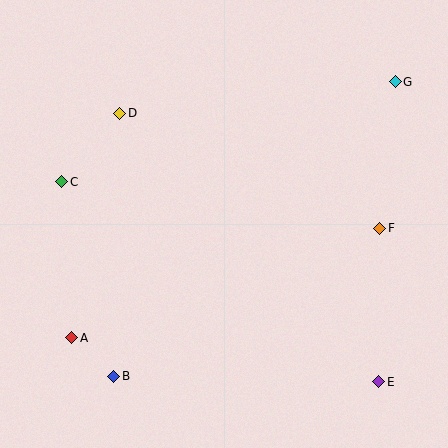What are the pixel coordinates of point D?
Point D is at (120, 113).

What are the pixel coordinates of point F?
Point F is at (380, 228).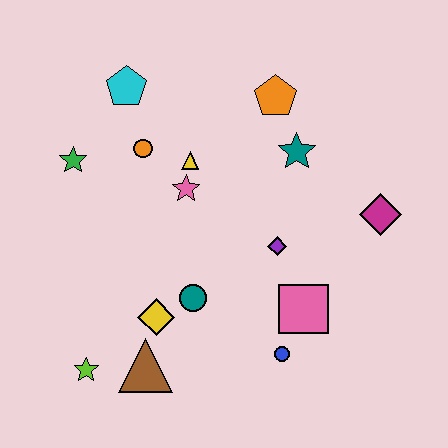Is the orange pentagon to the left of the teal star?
Yes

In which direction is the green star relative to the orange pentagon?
The green star is to the left of the orange pentagon.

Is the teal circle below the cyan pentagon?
Yes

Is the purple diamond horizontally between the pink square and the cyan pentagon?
Yes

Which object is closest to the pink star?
The yellow triangle is closest to the pink star.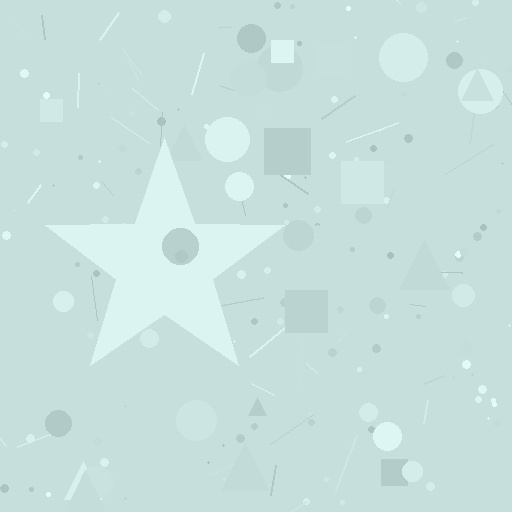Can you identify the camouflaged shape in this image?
The camouflaged shape is a star.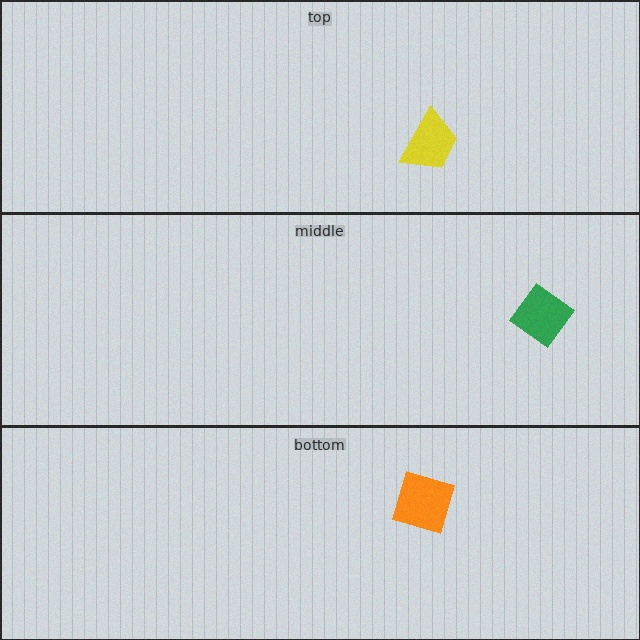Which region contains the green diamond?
The middle region.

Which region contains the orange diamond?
The bottom region.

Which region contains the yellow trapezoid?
The top region.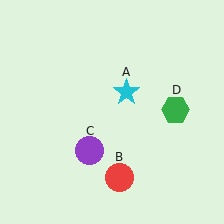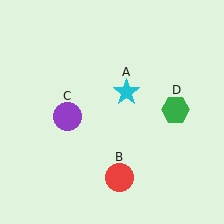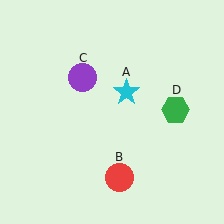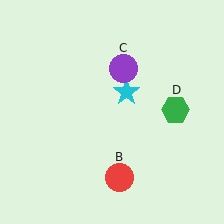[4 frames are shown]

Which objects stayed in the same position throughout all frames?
Cyan star (object A) and red circle (object B) and green hexagon (object D) remained stationary.